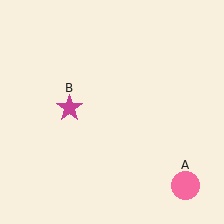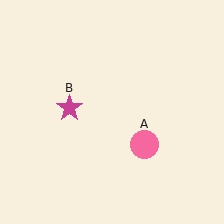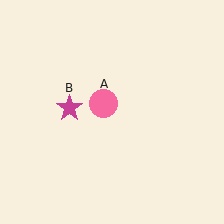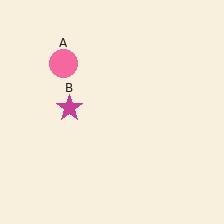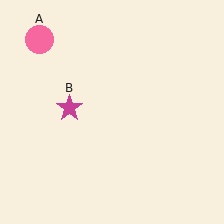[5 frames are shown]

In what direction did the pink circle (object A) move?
The pink circle (object A) moved up and to the left.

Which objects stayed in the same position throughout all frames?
Magenta star (object B) remained stationary.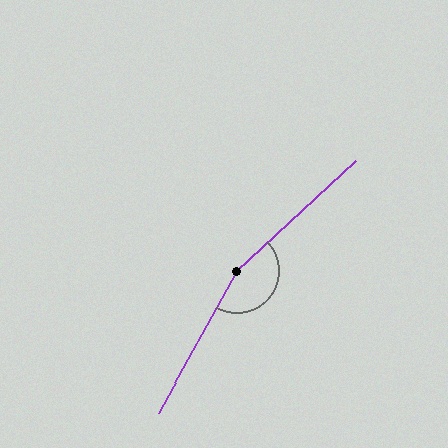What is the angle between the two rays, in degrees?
Approximately 162 degrees.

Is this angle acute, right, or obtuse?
It is obtuse.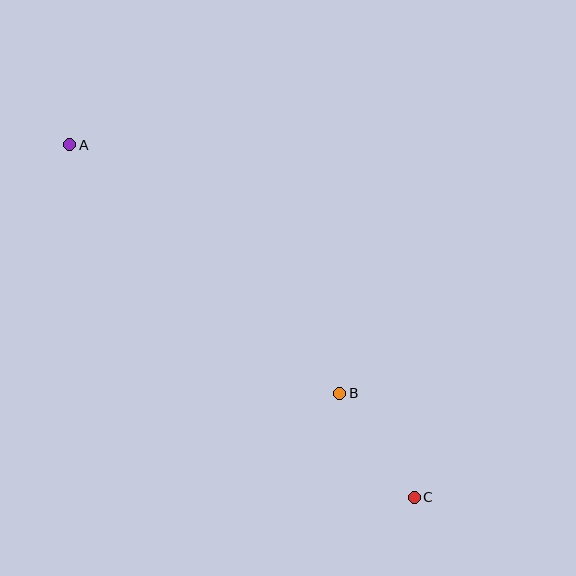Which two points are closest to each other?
Points B and C are closest to each other.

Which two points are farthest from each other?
Points A and C are farthest from each other.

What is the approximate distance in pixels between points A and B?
The distance between A and B is approximately 367 pixels.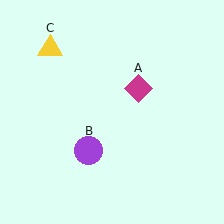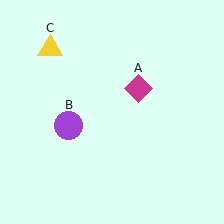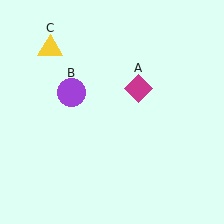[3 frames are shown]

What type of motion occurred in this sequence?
The purple circle (object B) rotated clockwise around the center of the scene.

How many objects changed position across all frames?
1 object changed position: purple circle (object B).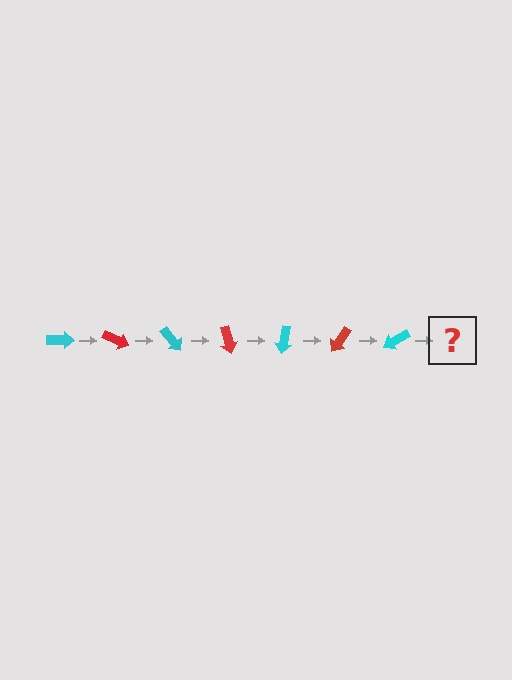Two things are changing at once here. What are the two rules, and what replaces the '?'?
The two rules are that it rotates 25 degrees each step and the color cycles through cyan and red. The '?' should be a red arrow, rotated 175 degrees from the start.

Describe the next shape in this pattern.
It should be a red arrow, rotated 175 degrees from the start.